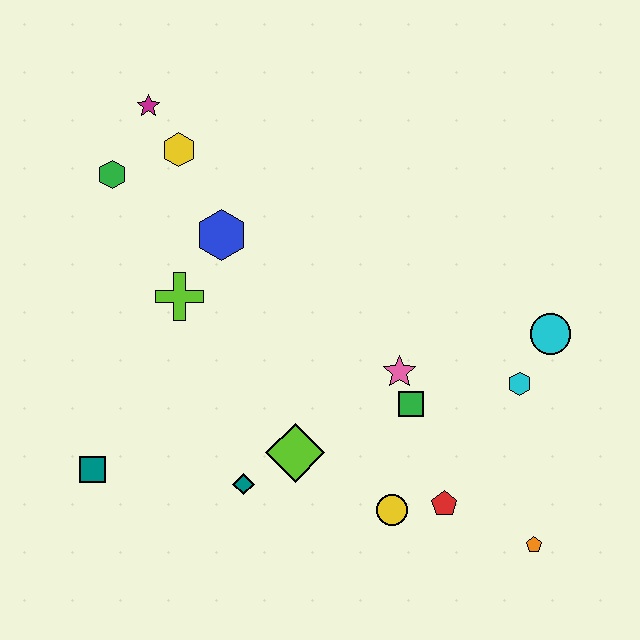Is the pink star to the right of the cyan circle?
No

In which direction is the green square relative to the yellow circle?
The green square is above the yellow circle.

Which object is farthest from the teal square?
The cyan circle is farthest from the teal square.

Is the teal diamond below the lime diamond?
Yes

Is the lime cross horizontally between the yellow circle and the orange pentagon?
No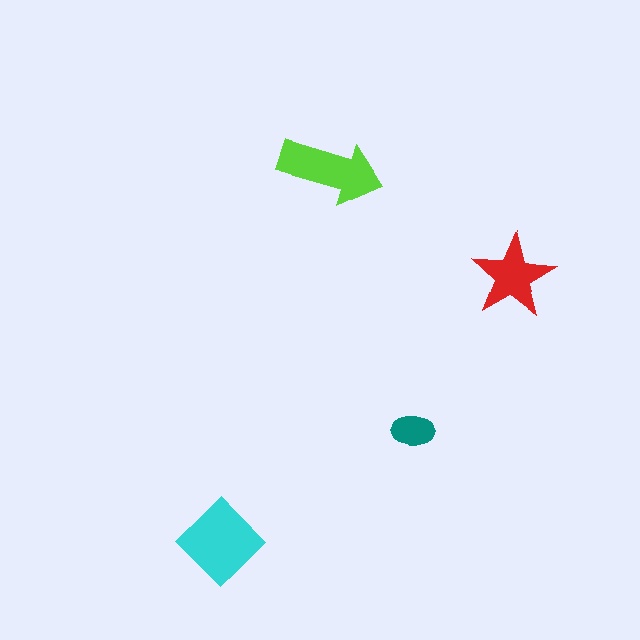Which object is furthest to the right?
The red star is rightmost.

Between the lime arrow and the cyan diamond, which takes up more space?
The cyan diamond.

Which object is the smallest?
The teal ellipse.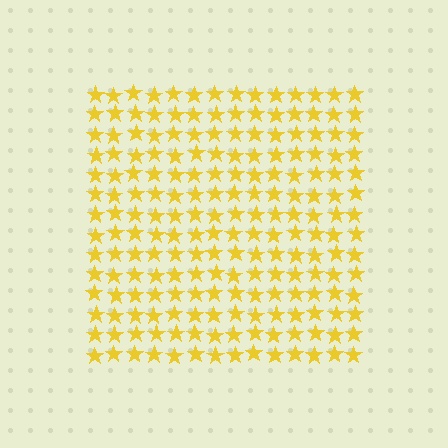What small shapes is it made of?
It is made of small stars.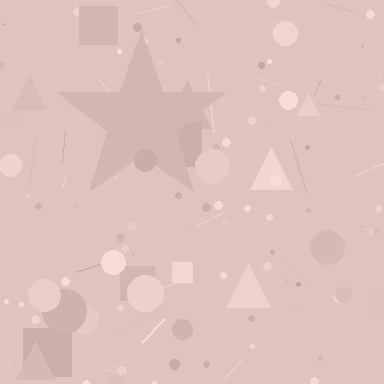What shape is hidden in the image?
A star is hidden in the image.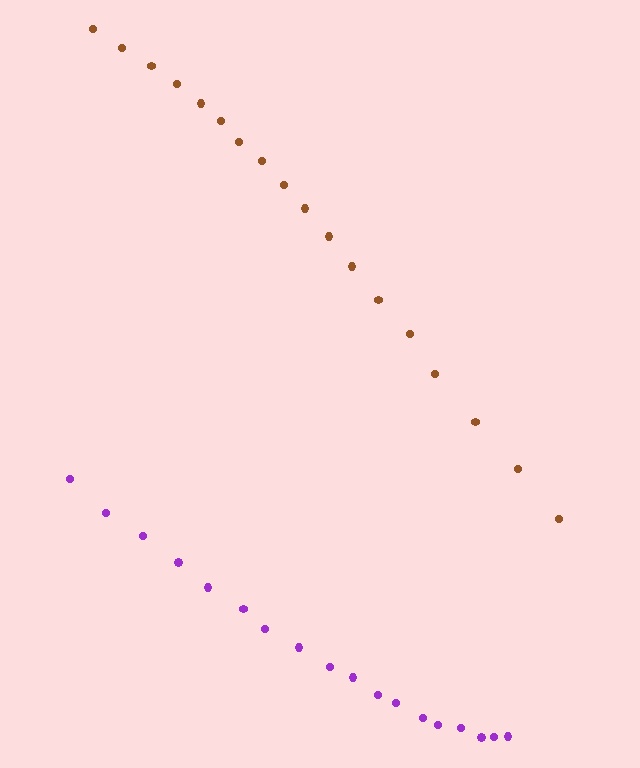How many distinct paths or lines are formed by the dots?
There are 2 distinct paths.